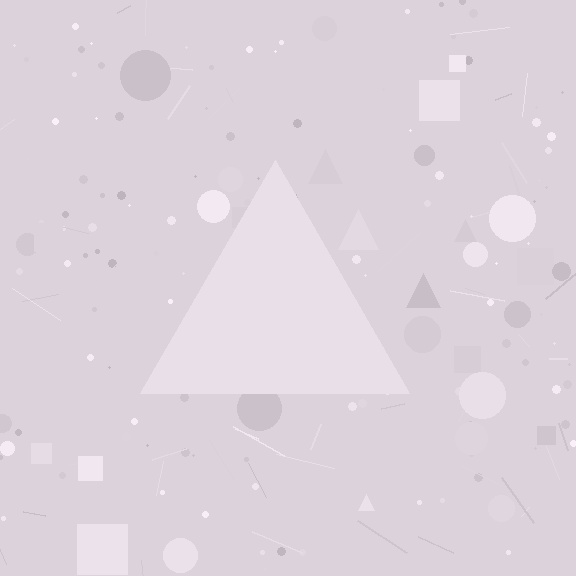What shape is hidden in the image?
A triangle is hidden in the image.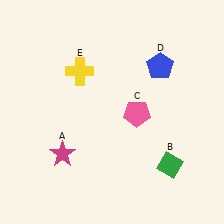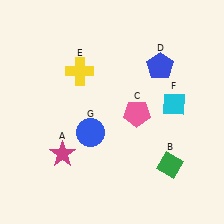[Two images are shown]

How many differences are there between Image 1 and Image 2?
There are 2 differences between the two images.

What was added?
A cyan diamond (F), a blue circle (G) were added in Image 2.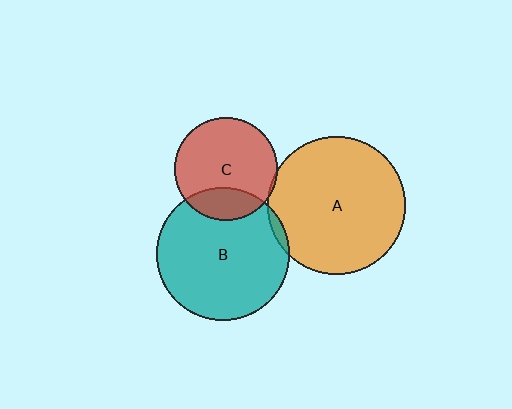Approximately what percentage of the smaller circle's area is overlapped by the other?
Approximately 20%.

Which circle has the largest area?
Circle A (orange).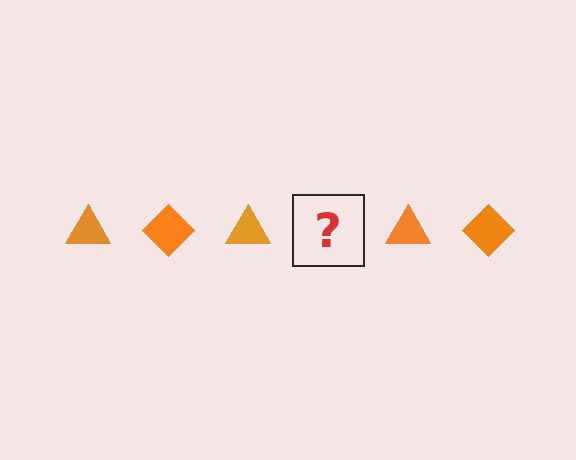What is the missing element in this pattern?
The missing element is an orange diamond.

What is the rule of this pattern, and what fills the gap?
The rule is that the pattern cycles through triangle, diamond shapes in orange. The gap should be filled with an orange diamond.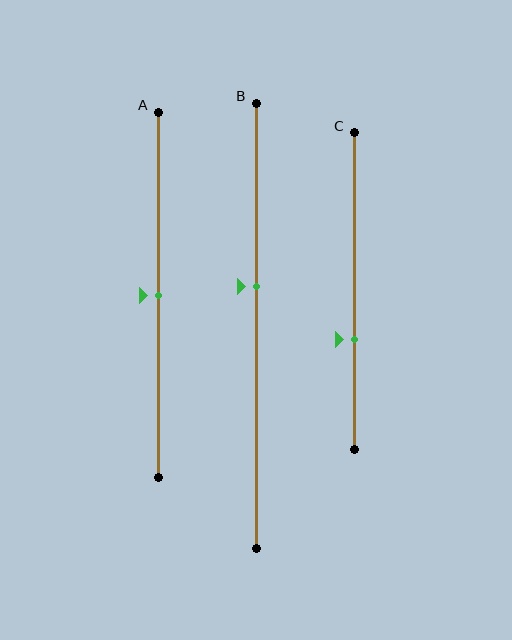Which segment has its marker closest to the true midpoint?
Segment A has its marker closest to the true midpoint.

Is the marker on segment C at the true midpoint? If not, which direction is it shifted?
No, the marker on segment C is shifted downward by about 15% of the segment length.